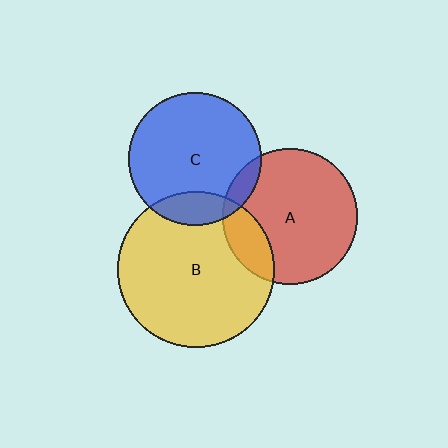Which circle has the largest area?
Circle B (yellow).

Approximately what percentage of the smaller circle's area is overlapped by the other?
Approximately 10%.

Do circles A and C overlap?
Yes.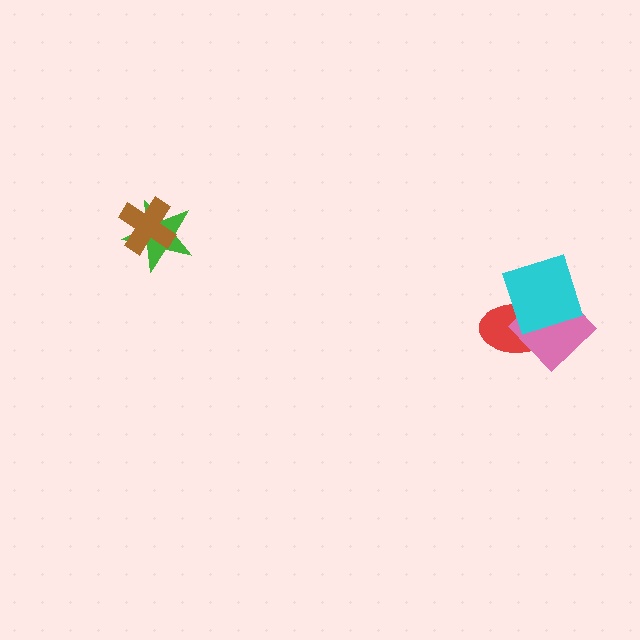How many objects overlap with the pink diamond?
2 objects overlap with the pink diamond.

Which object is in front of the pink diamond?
The cyan square is in front of the pink diamond.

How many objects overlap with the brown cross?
1 object overlaps with the brown cross.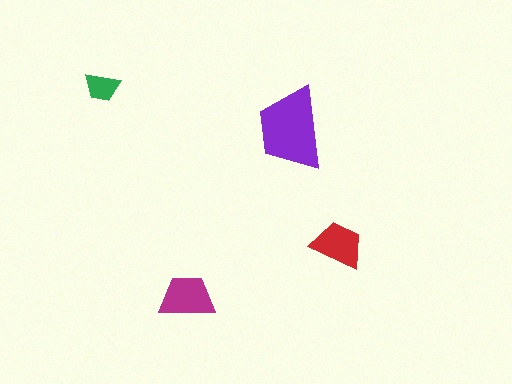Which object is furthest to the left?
The green trapezoid is leftmost.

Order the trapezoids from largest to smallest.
the purple one, the magenta one, the red one, the green one.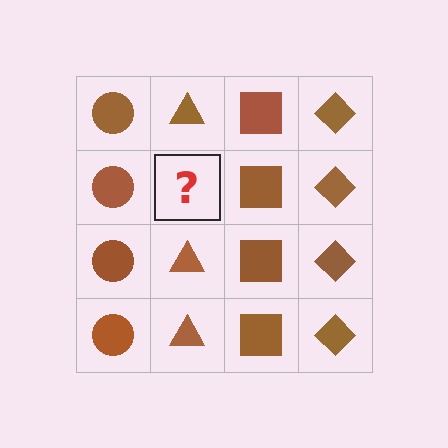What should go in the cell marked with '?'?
The missing cell should contain a brown triangle.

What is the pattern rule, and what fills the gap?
The rule is that each column has a consistent shape. The gap should be filled with a brown triangle.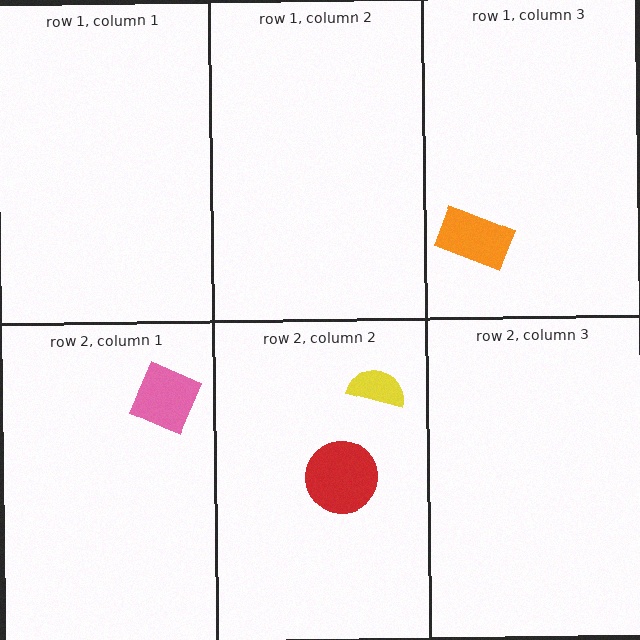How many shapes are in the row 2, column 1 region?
1.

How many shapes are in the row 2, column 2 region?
2.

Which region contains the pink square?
The row 2, column 1 region.